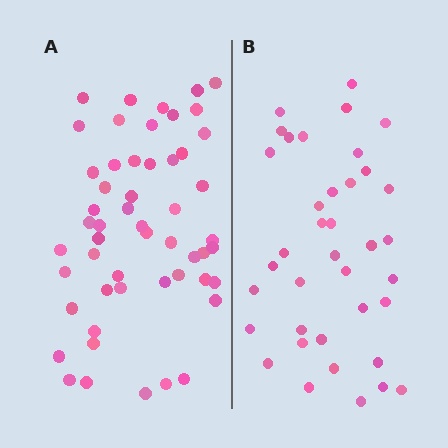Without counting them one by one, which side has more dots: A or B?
Region A (the left region) has more dots.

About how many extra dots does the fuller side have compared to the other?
Region A has approximately 15 more dots than region B.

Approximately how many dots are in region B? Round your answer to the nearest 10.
About 40 dots. (The exact count is 38, which rounds to 40.)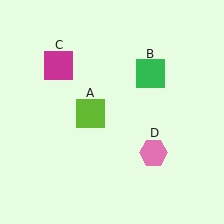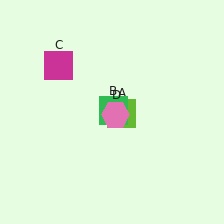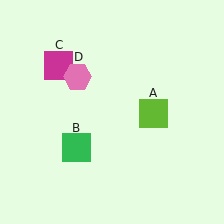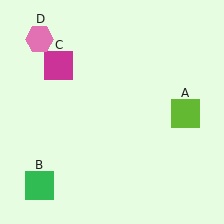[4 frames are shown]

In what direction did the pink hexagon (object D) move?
The pink hexagon (object D) moved up and to the left.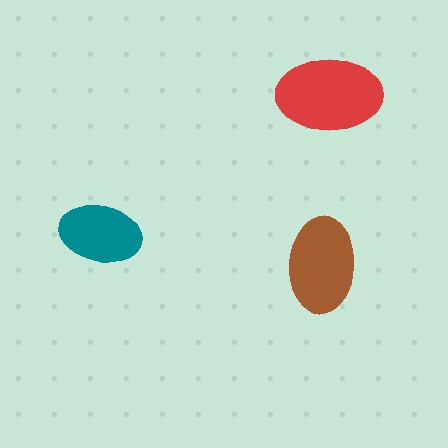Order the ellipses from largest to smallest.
the red one, the brown one, the teal one.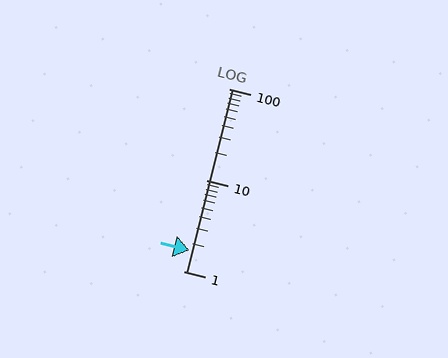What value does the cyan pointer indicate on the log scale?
The pointer indicates approximately 1.7.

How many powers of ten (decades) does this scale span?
The scale spans 2 decades, from 1 to 100.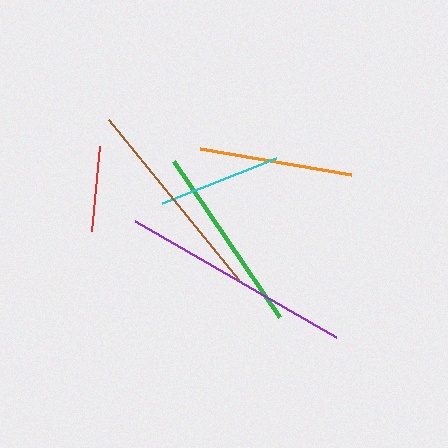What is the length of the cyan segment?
The cyan segment is approximately 122 pixels long.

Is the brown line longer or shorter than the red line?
The brown line is longer than the red line.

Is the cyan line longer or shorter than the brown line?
The brown line is longer than the cyan line.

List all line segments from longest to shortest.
From longest to shortest: purple, brown, green, orange, cyan, red.